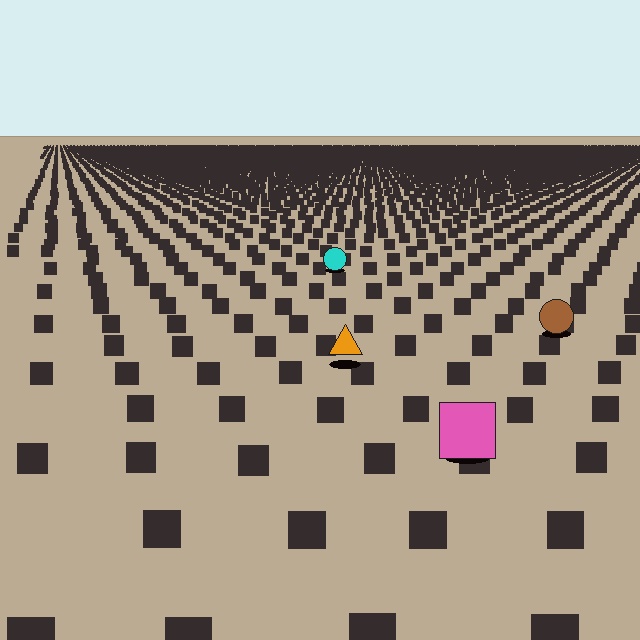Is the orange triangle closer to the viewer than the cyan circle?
Yes. The orange triangle is closer — you can tell from the texture gradient: the ground texture is coarser near it.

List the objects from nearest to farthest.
From nearest to farthest: the pink square, the orange triangle, the brown circle, the cyan circle.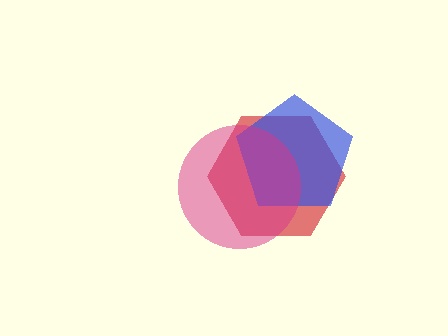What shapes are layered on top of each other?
The layered shapes are: a red hexagon, a blue pentagon, a magenta circle.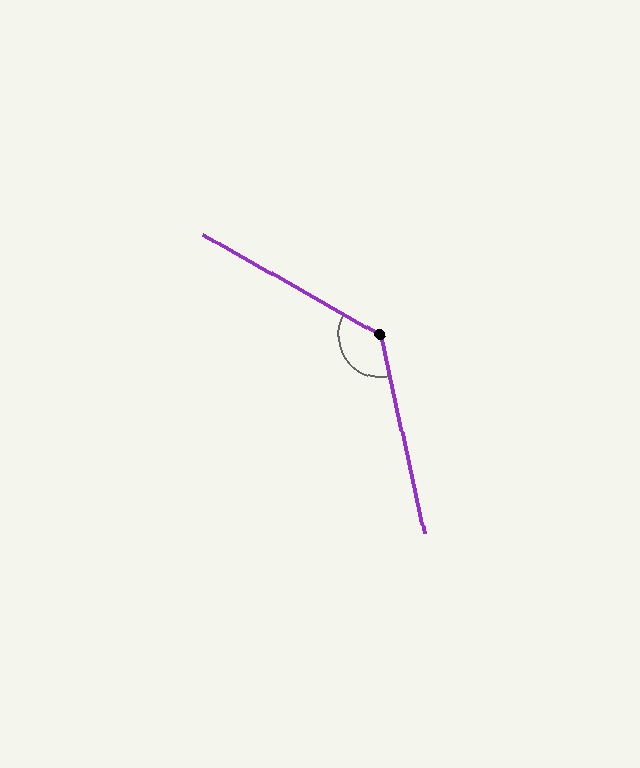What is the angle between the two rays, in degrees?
Approximately 132 degrees.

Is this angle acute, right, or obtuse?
It is obtuse.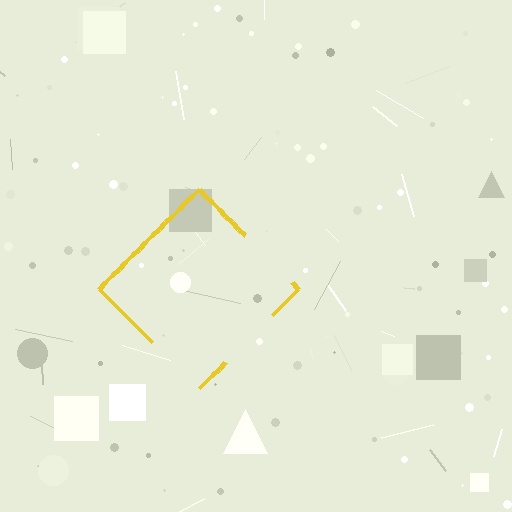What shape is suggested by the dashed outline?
The dashed outline suggests a diamond.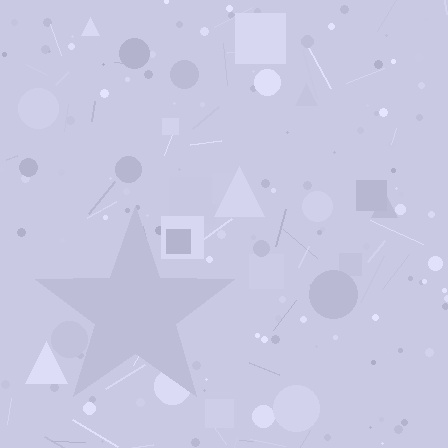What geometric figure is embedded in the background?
A star is embedded in the background.